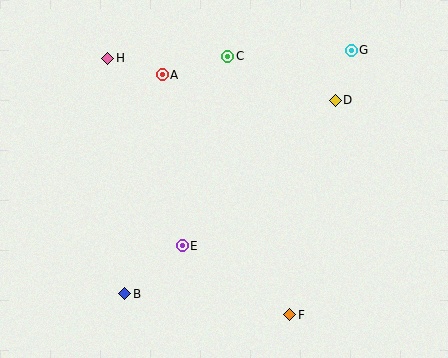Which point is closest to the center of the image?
Point E at (182, 246) is closest to the center.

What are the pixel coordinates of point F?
Point F is at (290, 315).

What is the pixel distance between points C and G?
The distance between C and G is 124 pixels.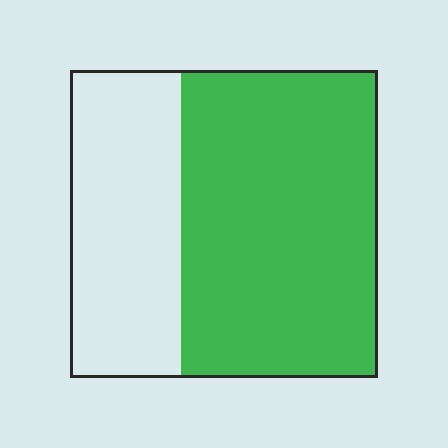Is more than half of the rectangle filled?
Yes.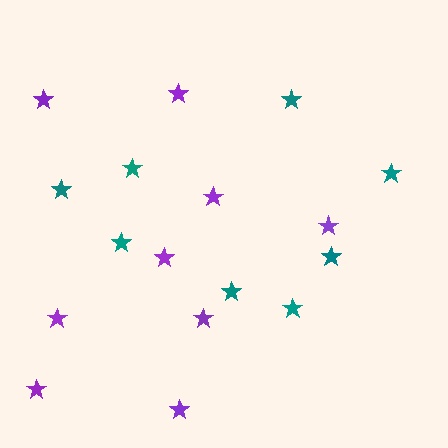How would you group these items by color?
There are 2 groups: one group of teal stars (8) and one group of purple stars (9).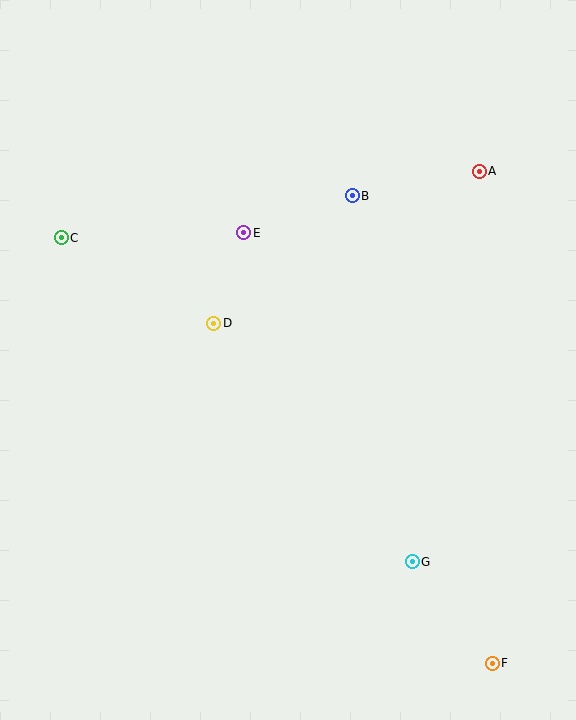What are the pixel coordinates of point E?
Point E is at (244, 233).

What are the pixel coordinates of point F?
Point F is at (492, 663).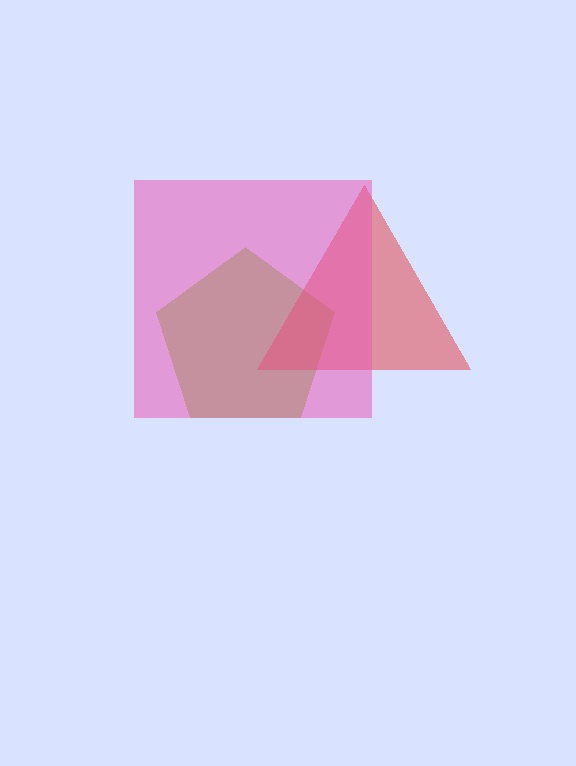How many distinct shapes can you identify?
There are 3 distinct shapes: a lime pentagon, a red triangle, a pink square.